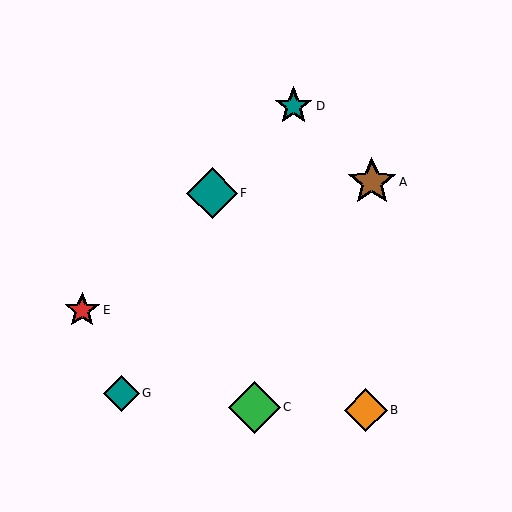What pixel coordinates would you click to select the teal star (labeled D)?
Click at (294, 106) to select the teal star D.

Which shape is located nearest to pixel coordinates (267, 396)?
The green diamond (labeled C) at (254, 407) is nearest to that location.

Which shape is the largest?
The green diamond (labeled C) is the largest.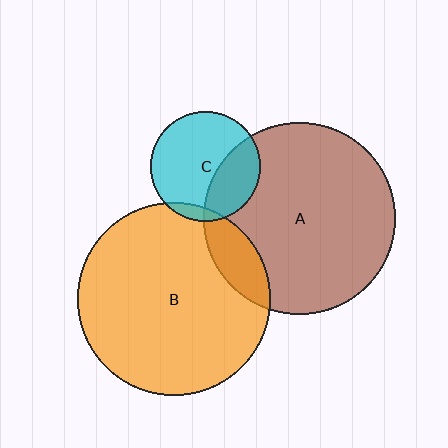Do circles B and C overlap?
Yes.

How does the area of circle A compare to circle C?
Approximately 3.0 times.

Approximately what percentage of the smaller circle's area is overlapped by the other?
Approximately 5%.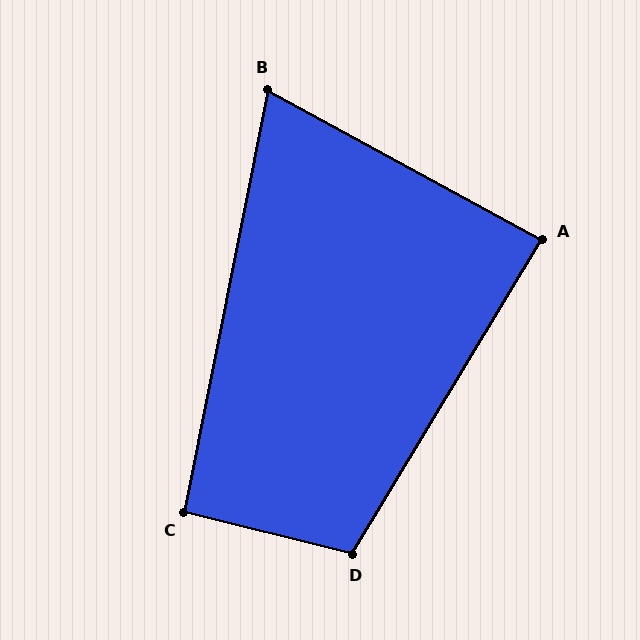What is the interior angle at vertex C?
Approximately 93 degrees (approximately right).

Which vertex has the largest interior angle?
D, at approximately 107 degrees.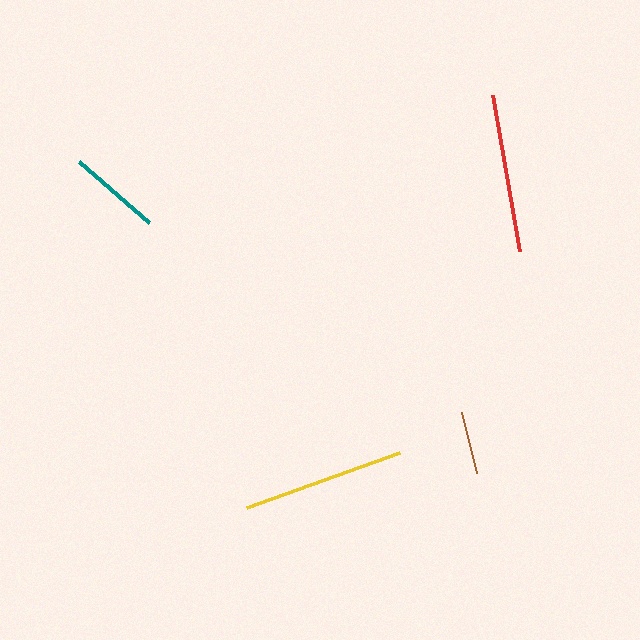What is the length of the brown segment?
The brown segment is approximately 62 pixels long.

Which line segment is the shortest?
The brown line is the shortest at approximately 62 pixels.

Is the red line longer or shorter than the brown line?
The red line is longer than the brown line.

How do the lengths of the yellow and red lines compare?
The yellow and red lines are approximately the same length.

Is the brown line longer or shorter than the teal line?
The teal line is longer than the brown line.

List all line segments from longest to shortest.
From longest to shortest: yellow, red, teal, brown.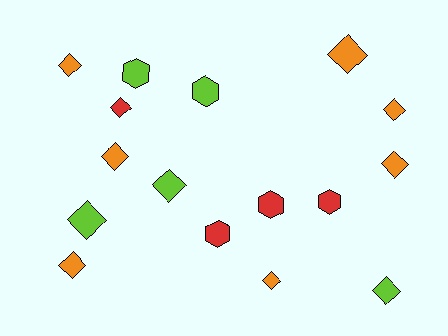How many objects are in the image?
There are 16 objects.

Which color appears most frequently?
Orange, with 7 objects.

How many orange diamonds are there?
There are 7 orange diamonds.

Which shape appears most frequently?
Diamond, with 11 objects.